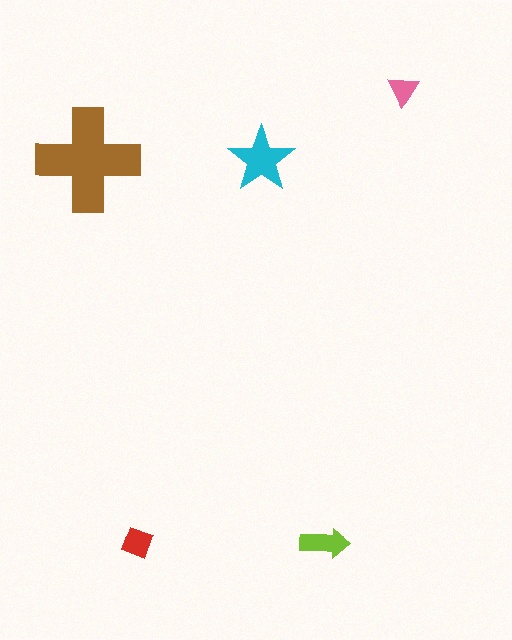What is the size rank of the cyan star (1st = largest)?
2nd.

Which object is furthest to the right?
The pink triangle is rightmost.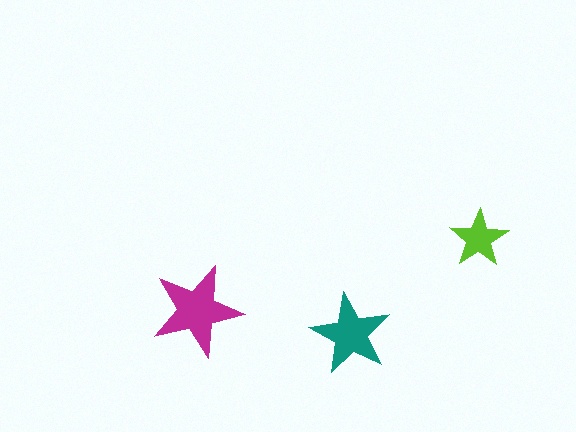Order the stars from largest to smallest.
the magenta one, the teal one, the lime one.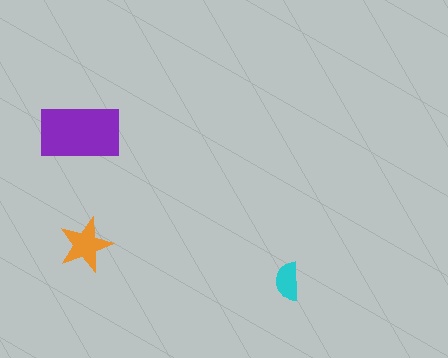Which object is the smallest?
The cyan semicircle.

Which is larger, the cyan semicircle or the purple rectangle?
The purple rectangle.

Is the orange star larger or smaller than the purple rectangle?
Smaller.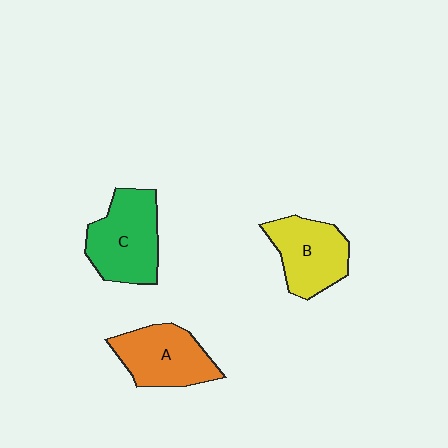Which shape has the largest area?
Shape C (green).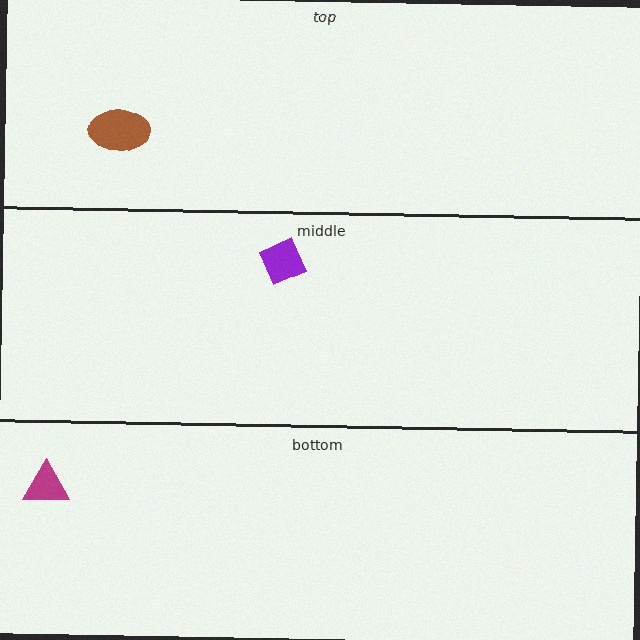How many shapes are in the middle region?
1.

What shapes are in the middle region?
The purple diamond.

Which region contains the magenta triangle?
The bottom region.